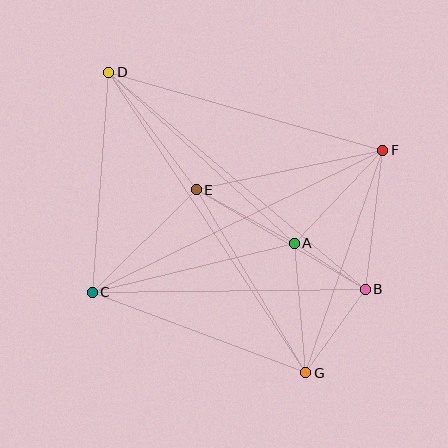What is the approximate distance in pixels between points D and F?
The distance between D and F is approximately 285 pixels.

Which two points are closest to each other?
Points A and B are closest to each other.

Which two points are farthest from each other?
Points D and G are farthest from each other.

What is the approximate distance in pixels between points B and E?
The distance between B and E is approximately 196 pixels.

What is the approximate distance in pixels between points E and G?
The distance between E and G is approximately 213 pixels.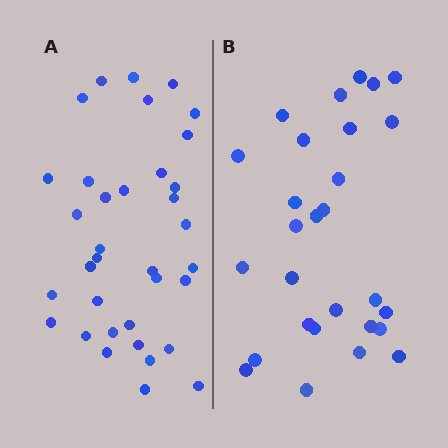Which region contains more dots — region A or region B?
Region A (the left region) has more dots.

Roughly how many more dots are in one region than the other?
Region A has roughly 8 or so more dots than region B.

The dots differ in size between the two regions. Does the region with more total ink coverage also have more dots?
No. Region B has more total ink coverage because its dots are larger, but region A actually contains more individual dots. Total area can be misleading — the number of items is what matters here.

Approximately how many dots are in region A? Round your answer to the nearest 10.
About 40 dots. (The exact count is 35, which rounds to 40.)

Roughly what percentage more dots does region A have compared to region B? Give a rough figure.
About 25% more.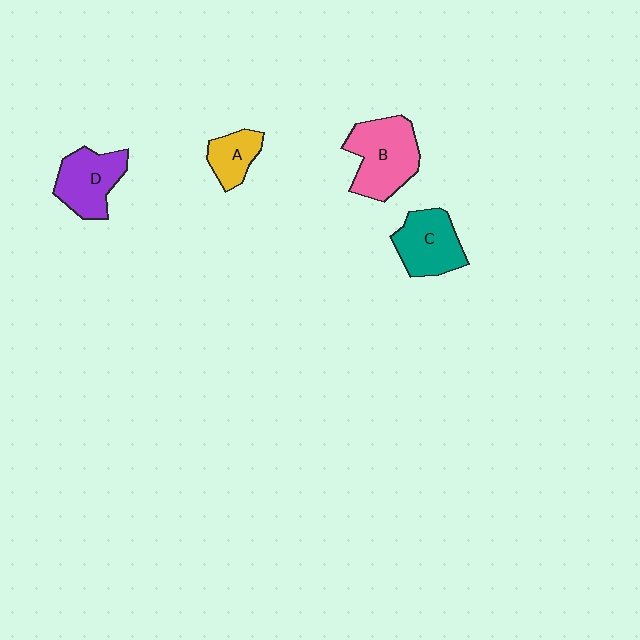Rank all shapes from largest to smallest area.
From largest to smallest: B (pink), C (teal), D (purple), A (yellow).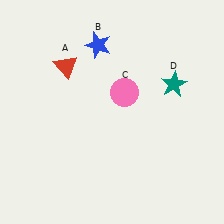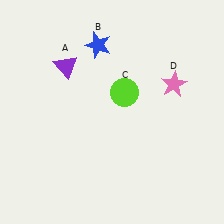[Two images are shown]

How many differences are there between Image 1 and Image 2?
There are 3 differences between the two images.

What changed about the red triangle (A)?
In Image 1, A is red. In Image 2, it changed to purple.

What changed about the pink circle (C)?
In Image 1, C is pink. In Image 2, it changed to lime.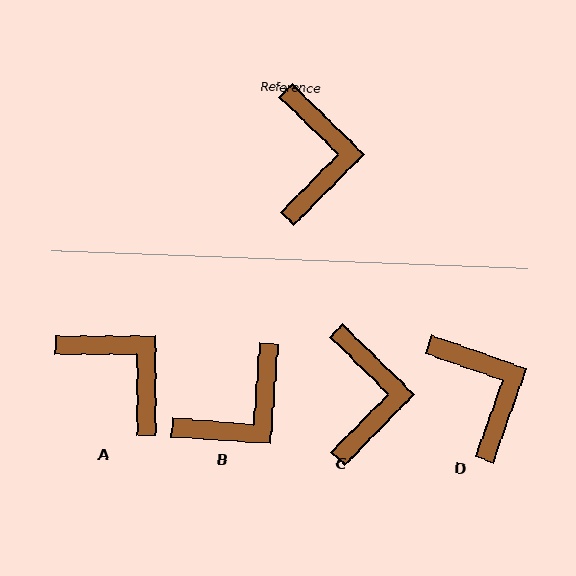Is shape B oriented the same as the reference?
No, it is off by about 50 degrees.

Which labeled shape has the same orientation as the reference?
C.